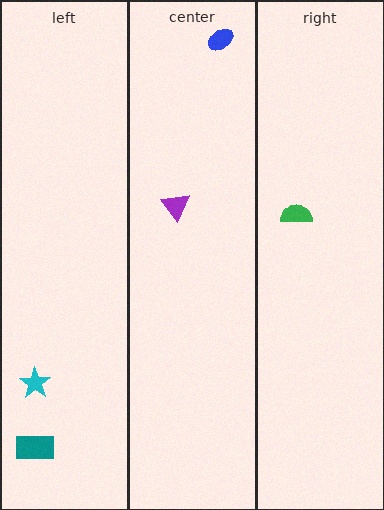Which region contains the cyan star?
The left region.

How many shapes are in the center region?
2.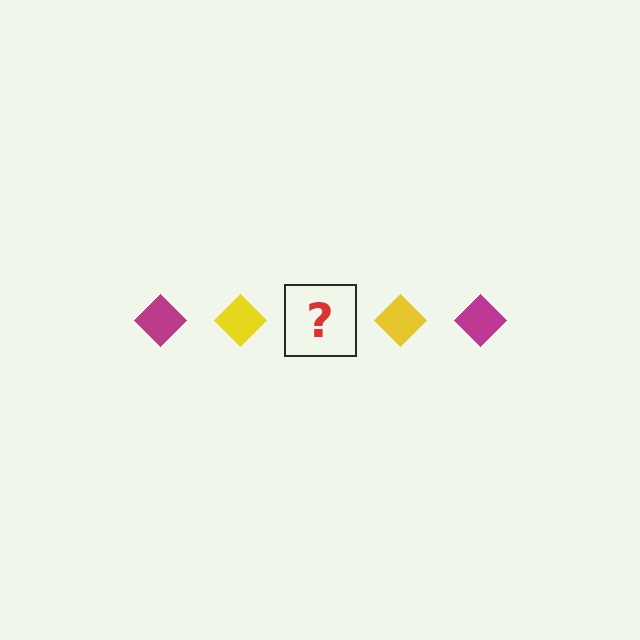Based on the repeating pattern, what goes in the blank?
The blank should be a magenta diamond.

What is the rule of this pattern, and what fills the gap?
The rule is that the pattern cycles through magenta, yellow diamonds. The gap should be filled with a magenta diamond.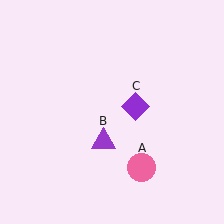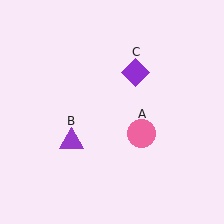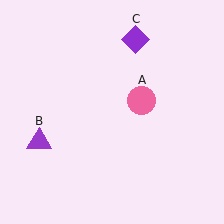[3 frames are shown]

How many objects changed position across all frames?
3 objects changed position: pink circle (object A), purple triangle (object B), purple diamond (object C).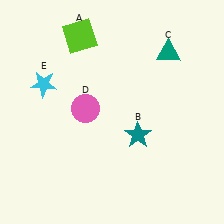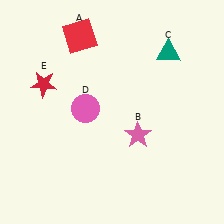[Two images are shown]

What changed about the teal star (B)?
In Image 1, B is teal. In Image 2, it changed to pink.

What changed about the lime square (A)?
In Image 1, A is lime. In Image 2, it changed to red.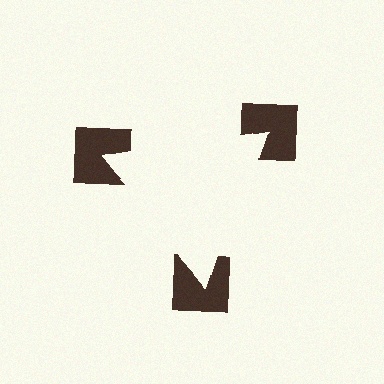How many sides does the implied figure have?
3 sides.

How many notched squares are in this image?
There are 3 — one at each vertex of the illusory triangle.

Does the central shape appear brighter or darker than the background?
It typically appears slightly brighter than the background, even though no actual brightness change is drawn.